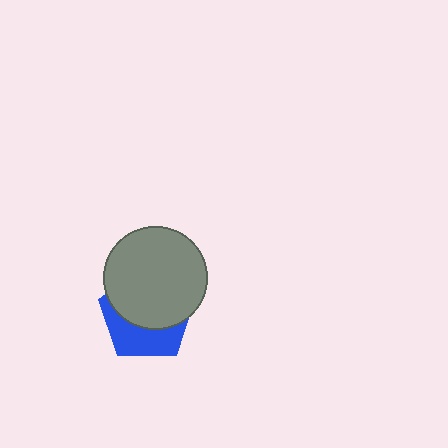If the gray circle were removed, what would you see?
You would see the complete blue pentagon.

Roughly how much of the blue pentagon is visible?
A small part of it is visible (roughly 40%).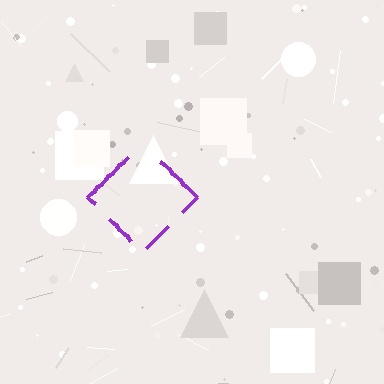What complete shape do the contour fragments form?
The contour fragments form a diamond.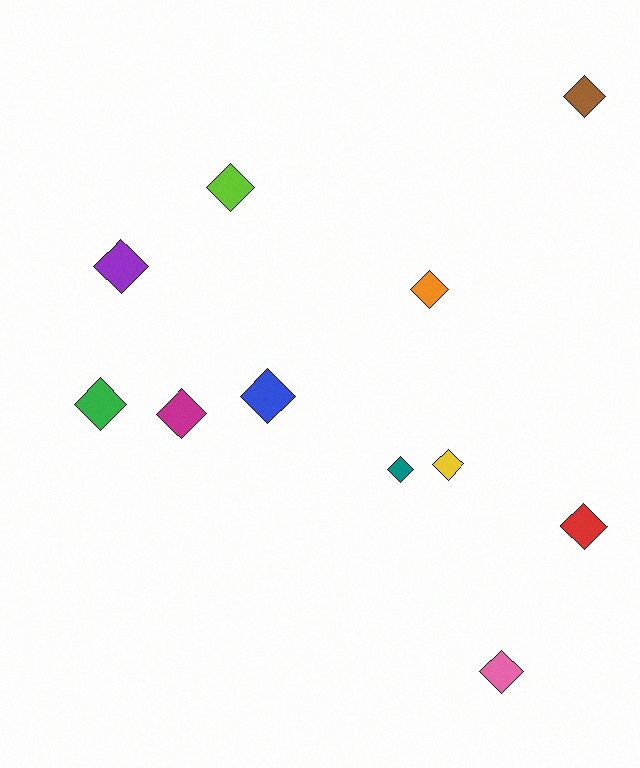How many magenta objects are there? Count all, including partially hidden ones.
There is 1 magenta object.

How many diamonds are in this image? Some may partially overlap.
There are 11 diamonds.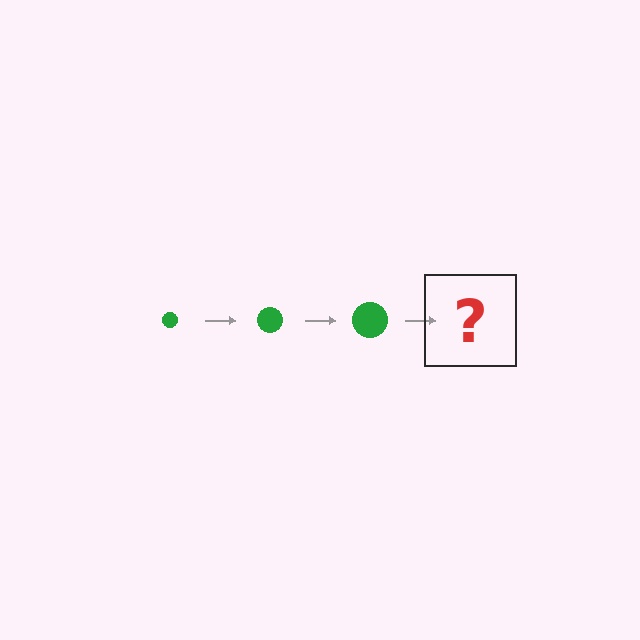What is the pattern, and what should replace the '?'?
The pattern is that the circle gets progressively larger each step. The '?' should be a green circle, larger than the previous one.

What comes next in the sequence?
The next element should be a green circle, larger than the previous one.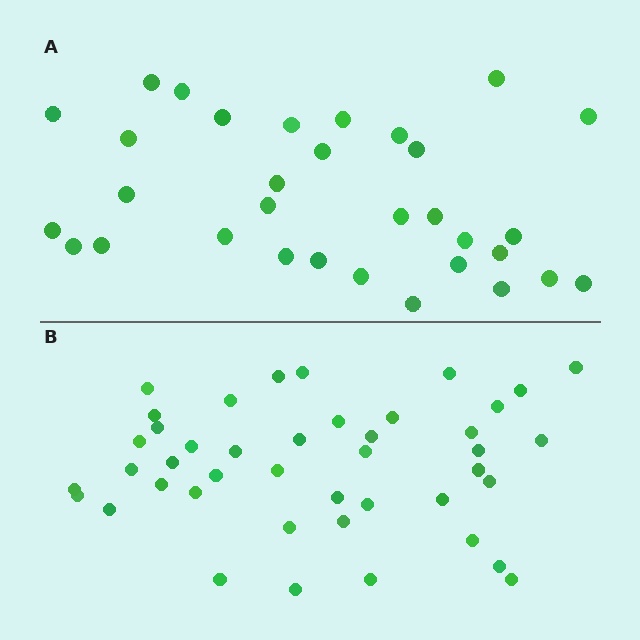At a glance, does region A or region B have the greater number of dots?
Region B (the bottom region) has more dots.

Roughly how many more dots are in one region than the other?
Region B has roughly 12 or so more dots than region A.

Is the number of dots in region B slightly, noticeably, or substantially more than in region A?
Region B has noticeably more, but not dramatically so. The ratio is roughly 1.3 to 1.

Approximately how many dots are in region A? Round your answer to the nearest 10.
About 30 dots. (The exact count is 32, which rounds to 30.)